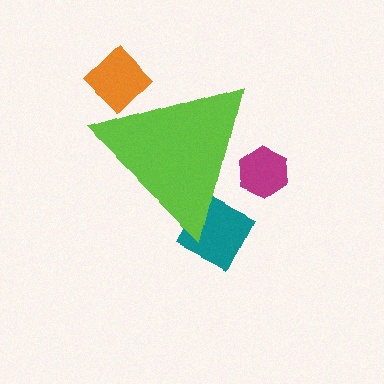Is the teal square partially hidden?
Yes, the teal square is partially hidden behind the lime triangle.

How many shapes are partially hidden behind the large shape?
3 shapes are partially hidden.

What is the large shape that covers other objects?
A lime triangle.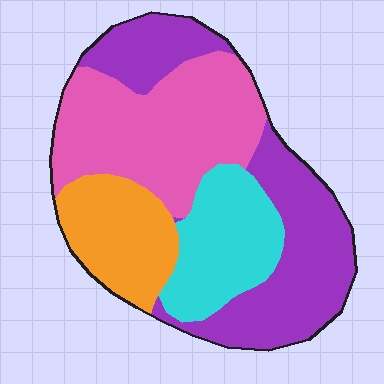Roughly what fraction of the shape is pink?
Pink covers 32% of the shape.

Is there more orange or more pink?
Pink.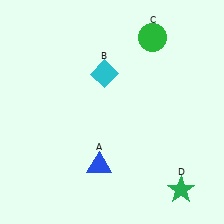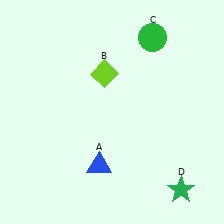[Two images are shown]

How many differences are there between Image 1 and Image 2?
There is 1 difference between the two images.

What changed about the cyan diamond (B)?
In Image 1, B is cyan. In Image 2, it changed to lime.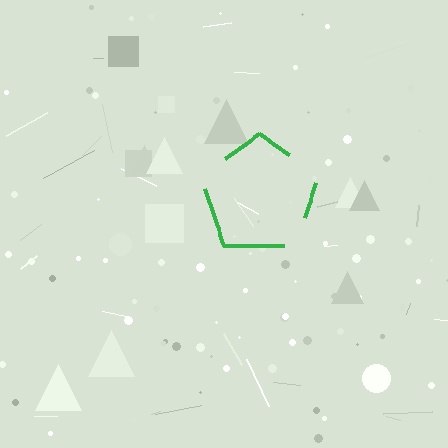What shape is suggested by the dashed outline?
The dashed outline suggests a pentagon.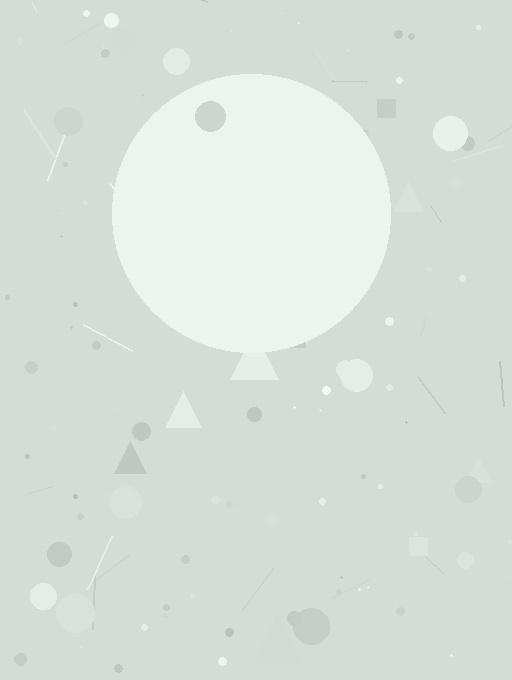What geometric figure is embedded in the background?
A circle is embedded in the background.